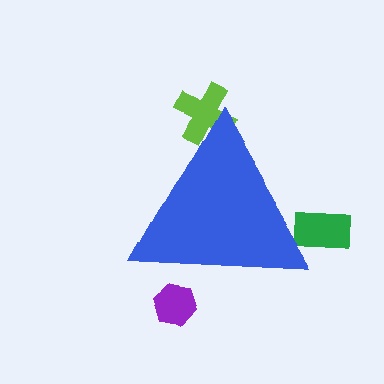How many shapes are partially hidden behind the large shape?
3 shapes are partially hidden.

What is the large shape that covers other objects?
A blue triangle.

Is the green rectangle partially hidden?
Yes, the green rectangle is partially hidden behind the blue triangle.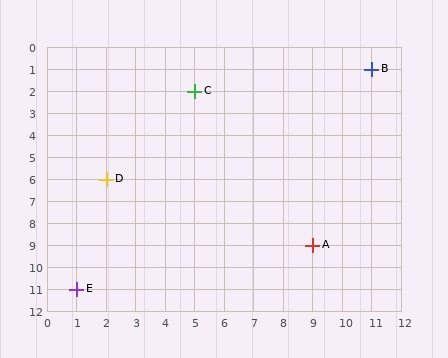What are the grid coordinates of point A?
Point A is at grid coordinates (9, 9).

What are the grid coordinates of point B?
Point B is at grid coordinates (11, 1).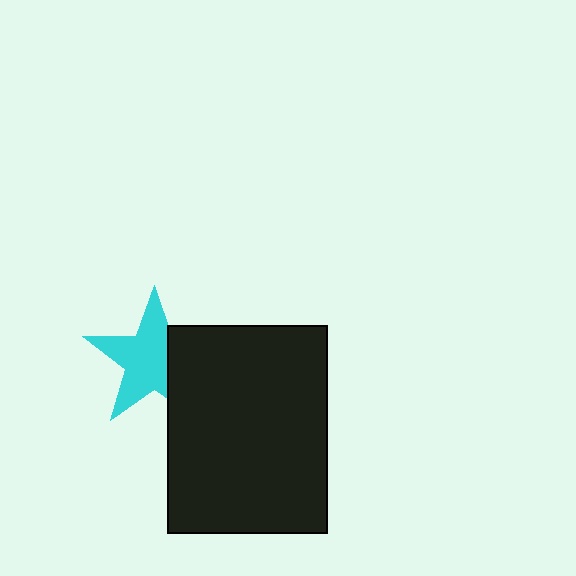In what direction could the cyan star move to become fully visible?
The cyan star could move left. That would shift it out from behind the black rectangle entirely.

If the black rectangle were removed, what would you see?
You would see the complete cyan star.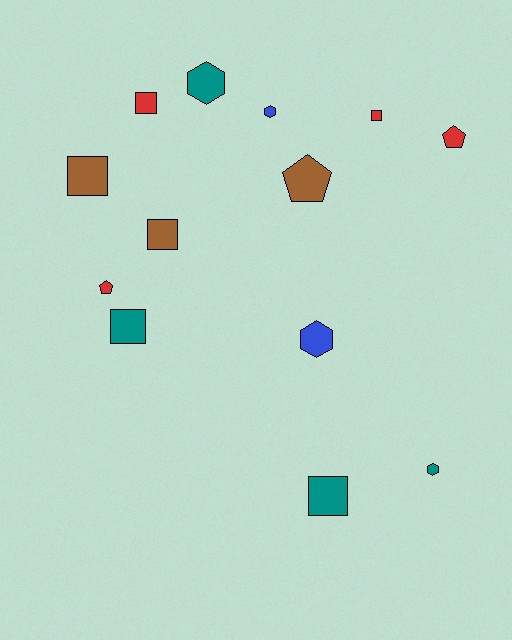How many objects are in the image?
There are 13 objects.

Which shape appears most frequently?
Square, with 6 objects.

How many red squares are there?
There are 2 red squares.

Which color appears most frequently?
Red, with 4 objects.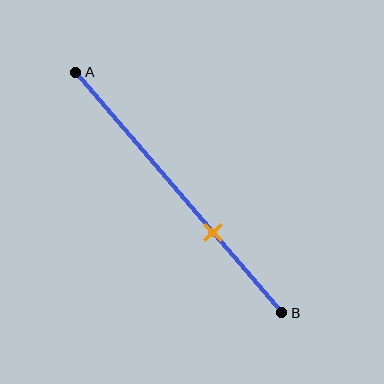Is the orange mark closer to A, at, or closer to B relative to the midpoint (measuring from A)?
The orange mark is closer to point B than the midpoint of segment AB.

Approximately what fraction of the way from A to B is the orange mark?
The orange mark is approximately 65% of the way from A to B.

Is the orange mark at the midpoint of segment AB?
No, the mark is at about 65% from A, not at the 50% midpoint.